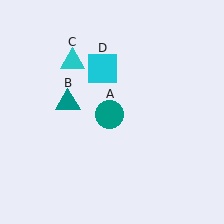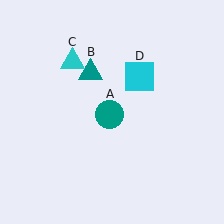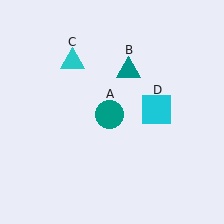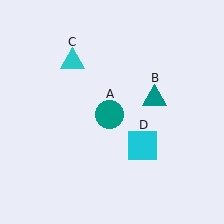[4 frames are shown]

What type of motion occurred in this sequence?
The teal triangle (object B), cyan square (object D) rotated clockwise around the center of the scene.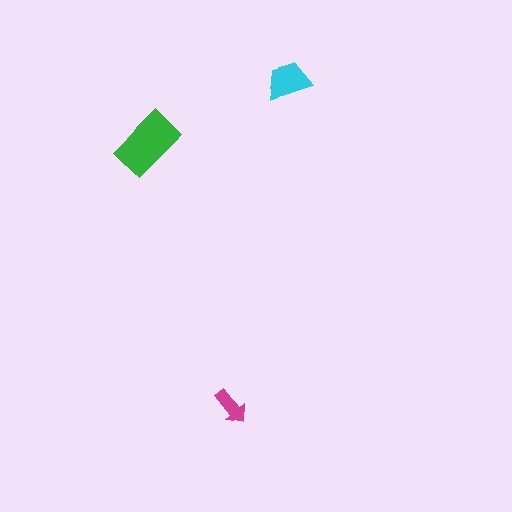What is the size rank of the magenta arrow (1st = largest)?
3rd.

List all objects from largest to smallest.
The green rectangle, the cyan trapezoid, the magenta arrow.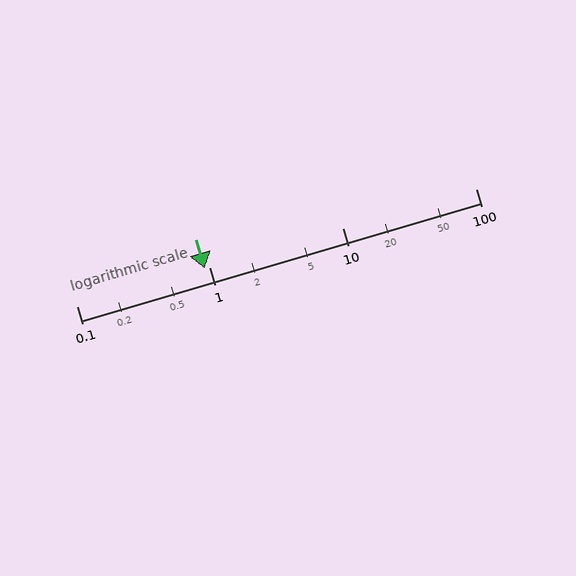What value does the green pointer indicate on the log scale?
The pointer indicates approximately 0.92.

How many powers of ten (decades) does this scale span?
The scale spans 3 decades, from 0.1 to 100.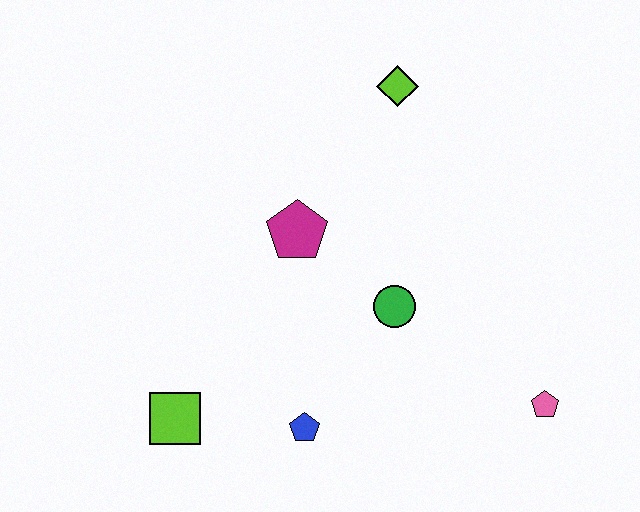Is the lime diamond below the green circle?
No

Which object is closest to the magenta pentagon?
The green circle is closest to the magenta pentagon.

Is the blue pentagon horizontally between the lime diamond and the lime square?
Yes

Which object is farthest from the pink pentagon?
The lime square is farthest from the pink pentagon.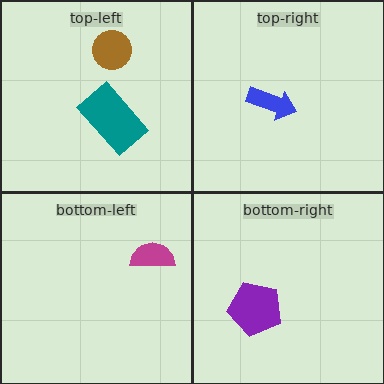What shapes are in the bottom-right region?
The purple pentagon.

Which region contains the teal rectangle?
The top-left region.